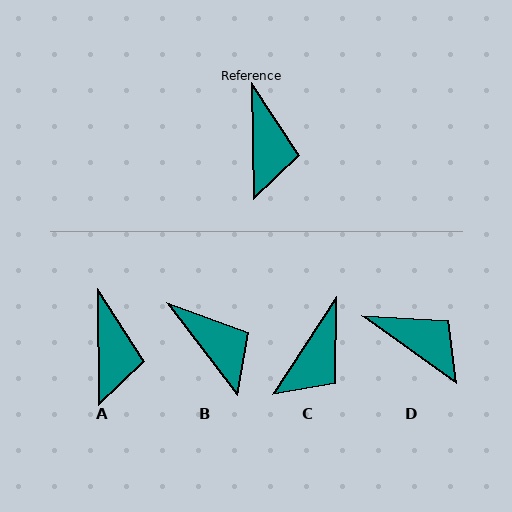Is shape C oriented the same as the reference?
No, it is off by about 34 degrees.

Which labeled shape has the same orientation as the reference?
A.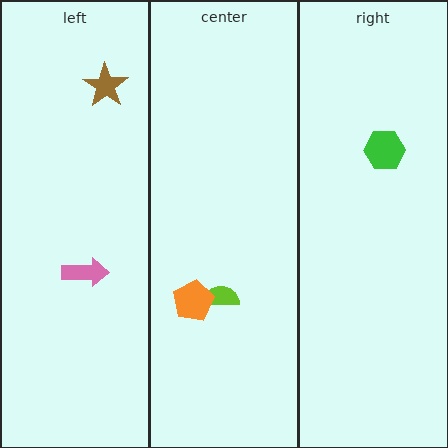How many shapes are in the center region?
2.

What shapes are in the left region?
The brown star, the pink arrow.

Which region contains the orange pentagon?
The center region.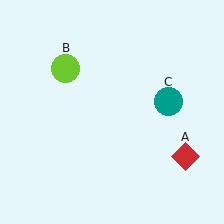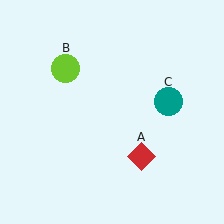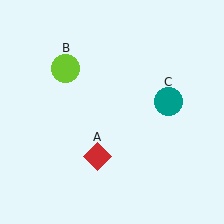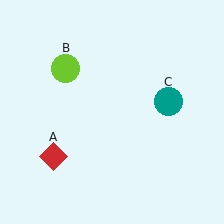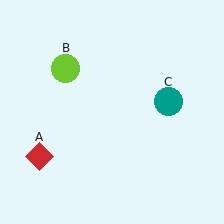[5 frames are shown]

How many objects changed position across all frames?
1 object changed position: red diamond (object A).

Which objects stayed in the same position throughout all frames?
Lime circle (object B) and teal circle (object C) remained stationary.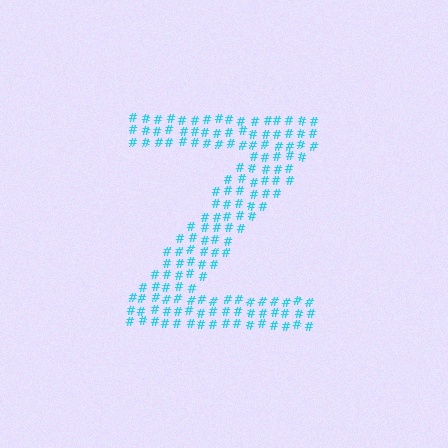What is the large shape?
The large shape is the letter Z.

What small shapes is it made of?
It is made of small hash symbols.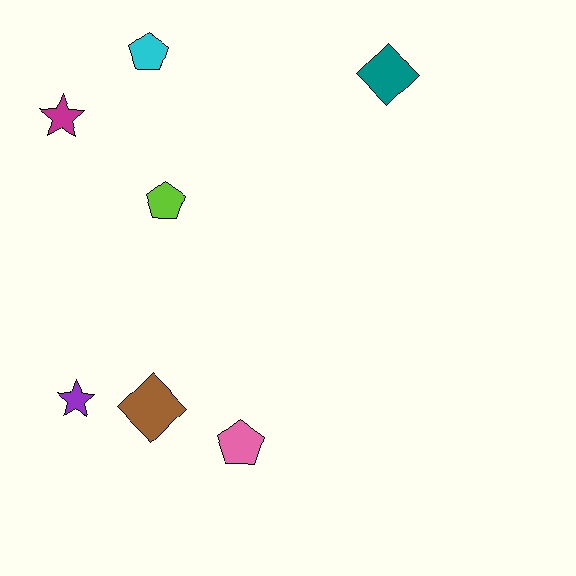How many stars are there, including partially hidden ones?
There are 2 stars.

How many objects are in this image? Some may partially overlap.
There are 7 objects.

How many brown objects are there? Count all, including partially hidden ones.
There is 1 brown object.